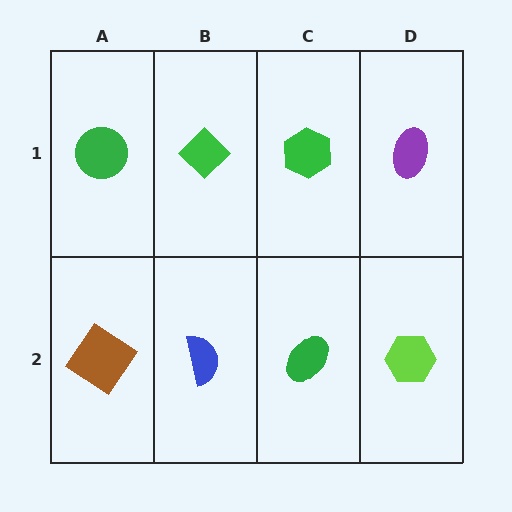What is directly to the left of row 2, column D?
A green ellipse.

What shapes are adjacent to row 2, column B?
A green diamond (row 1, column B), a brown diamond (row 2, column A), a green ellipse (row 2, column C).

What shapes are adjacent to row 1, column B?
A blue semicircle (row 2, column B), a green circle (row 1, column A), a green hexagon (row 1, column C).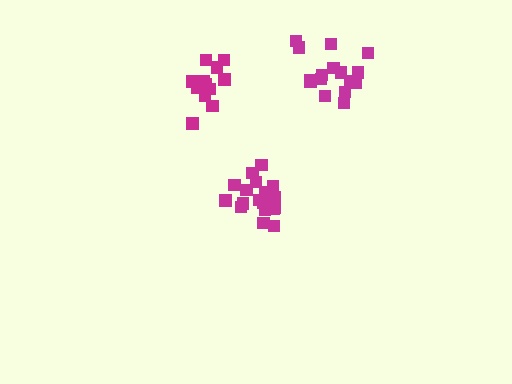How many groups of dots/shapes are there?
There are 3 groups.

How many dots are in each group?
Group 1: 16 dots, Group 2: 14 dots, Group 3: 19 dots (49 total).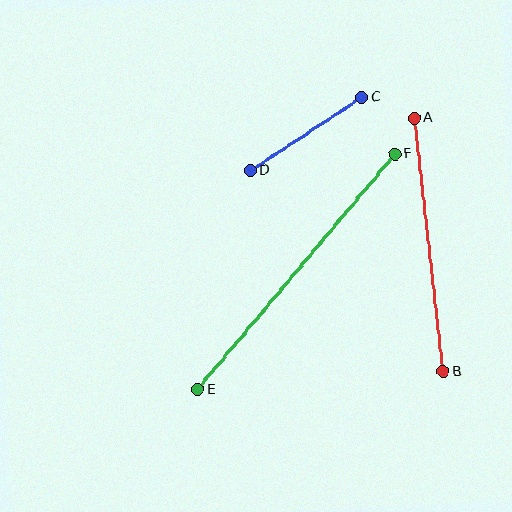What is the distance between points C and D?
The distance is approximately 133 pixels.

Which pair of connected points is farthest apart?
Points E and F are farthest apart.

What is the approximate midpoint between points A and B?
The midpoint is at approximately (429, 245) pixels.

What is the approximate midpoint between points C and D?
The midpoint is at approximately (306, 134) pixels.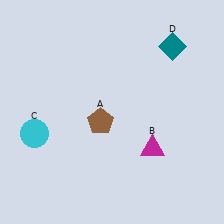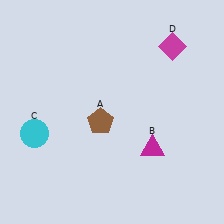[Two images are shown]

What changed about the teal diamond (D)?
In Image 1, D is teal. In Image 2, it changed to magenta.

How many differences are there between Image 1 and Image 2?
There is 1 difference between the two images.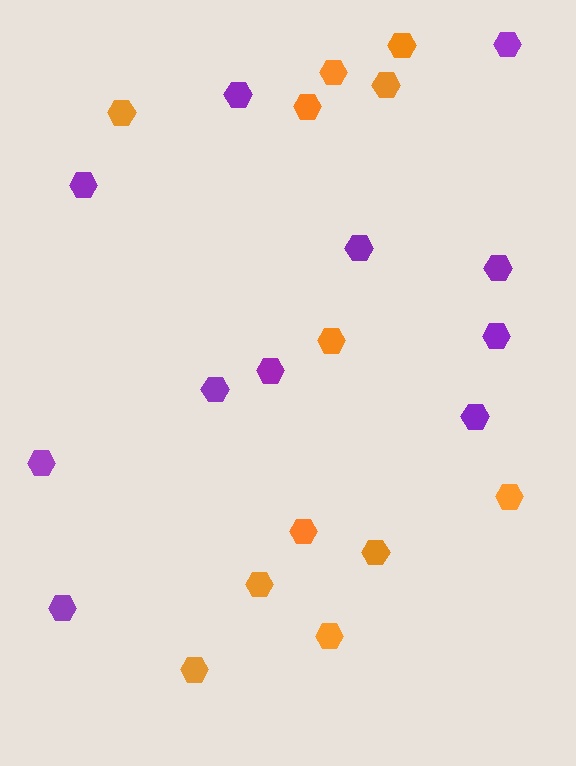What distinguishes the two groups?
There are 2 groups: one group of orange hexagons (12) and one group of purple hexagons (11).